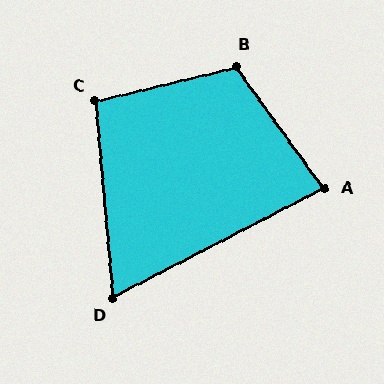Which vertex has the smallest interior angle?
D, at approximately 68 degrees.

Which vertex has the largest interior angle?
B, at approximately 112 degrees.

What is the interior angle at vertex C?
Approximately 99 degrees (obtuse).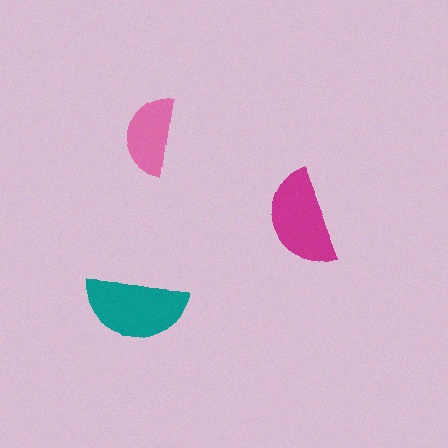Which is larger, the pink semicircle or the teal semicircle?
The teal one.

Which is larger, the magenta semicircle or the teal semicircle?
The teal one.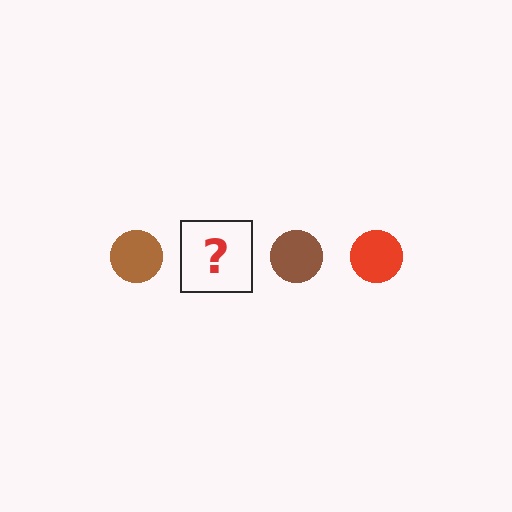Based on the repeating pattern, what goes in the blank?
The blank should be a red circle.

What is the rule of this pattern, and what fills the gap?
The rule is that the pattern cycles through brown, red circles. The gap should be filled with a red circle.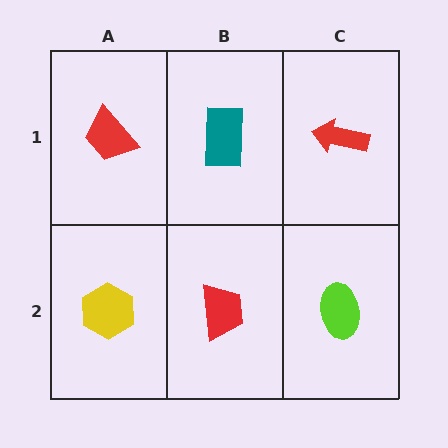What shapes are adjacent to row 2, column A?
A red trapezoid (row 1, column A), a red trapezoid (row 2, column B).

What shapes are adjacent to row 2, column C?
A red arrow (row 1, column C), a red trapezoid (row 2, column B).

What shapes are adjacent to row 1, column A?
A yellow hexagon (row 2, column A), a teal rectangle (row 1, column B).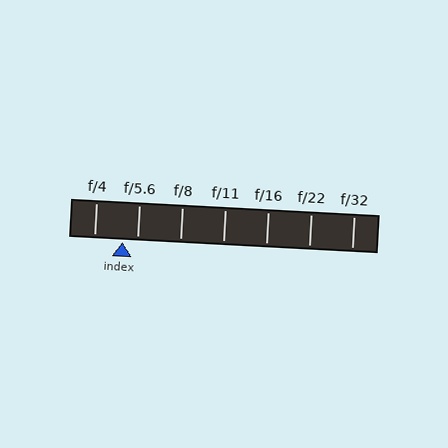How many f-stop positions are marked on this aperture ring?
There are 7 f-stop positions marked.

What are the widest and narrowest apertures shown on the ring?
The widest aperture shown is f/4 and the narrowest is f/32.